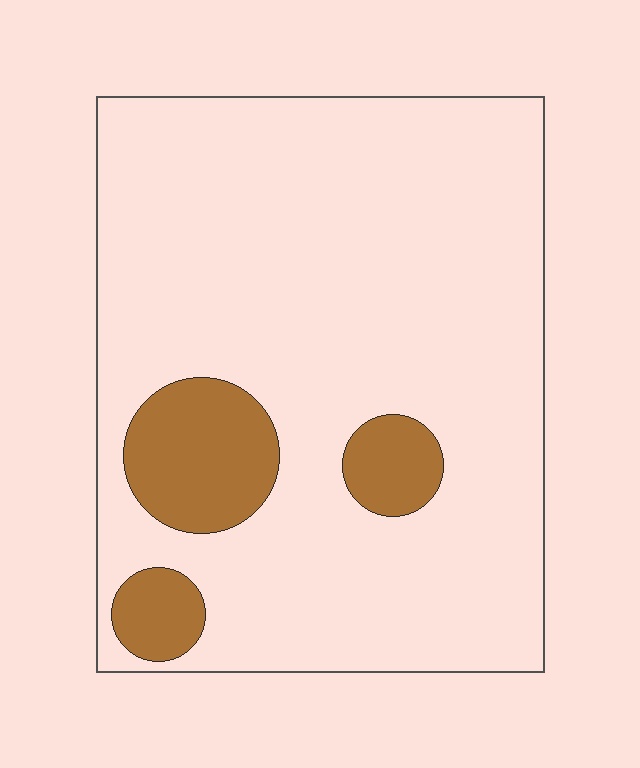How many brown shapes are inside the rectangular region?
3.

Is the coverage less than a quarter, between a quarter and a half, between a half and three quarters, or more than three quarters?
Less than a quarter.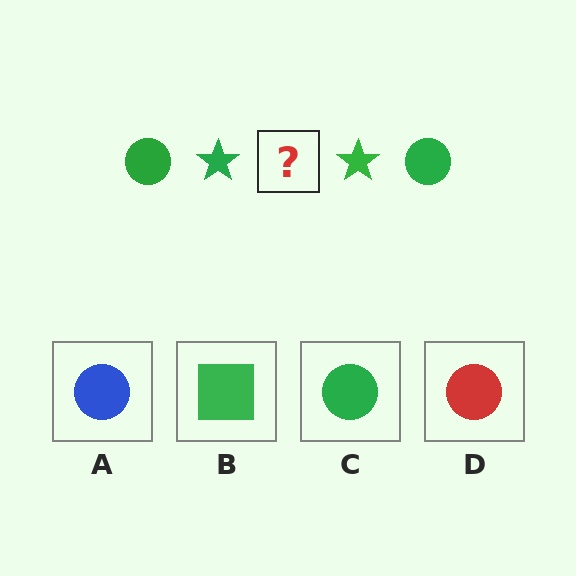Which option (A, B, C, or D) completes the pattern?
C.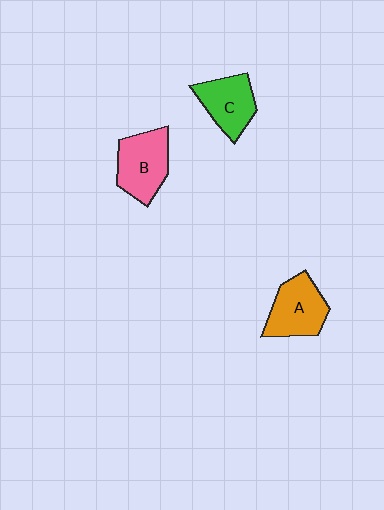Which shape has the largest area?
Shape B (pink).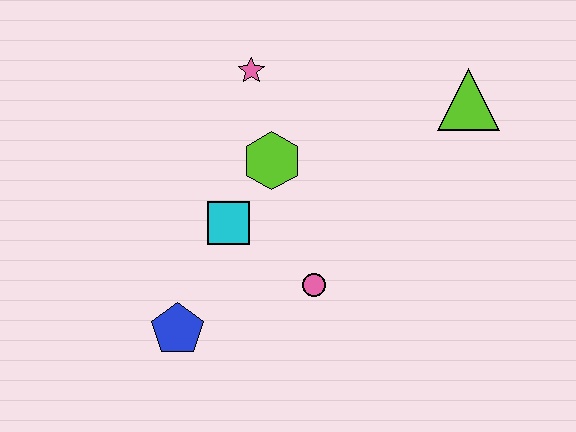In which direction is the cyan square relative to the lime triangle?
The cyan square is to the left of the lime triangle.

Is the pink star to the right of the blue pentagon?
Yes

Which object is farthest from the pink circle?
The lime triangle is farthest from the pink circle.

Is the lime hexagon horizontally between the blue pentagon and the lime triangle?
Yes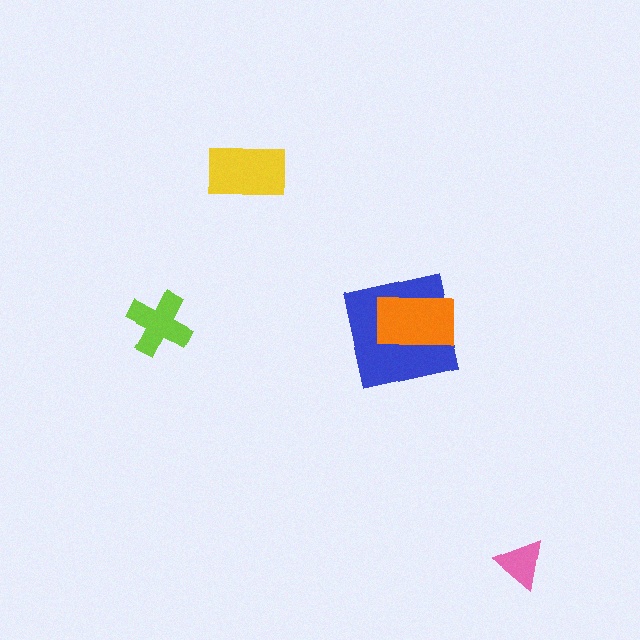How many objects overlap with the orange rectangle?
1 object overlaps with the orange rectangle.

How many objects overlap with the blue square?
1 object overlaps with the blue square.